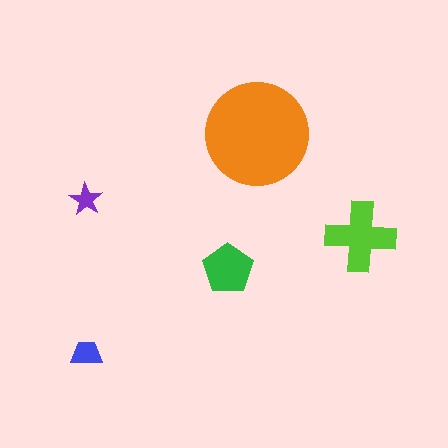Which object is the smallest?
The purple star.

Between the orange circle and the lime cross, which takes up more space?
The orange circle.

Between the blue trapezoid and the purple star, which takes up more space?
The blue trapezoid.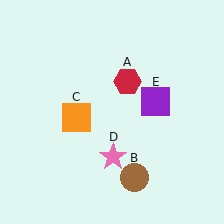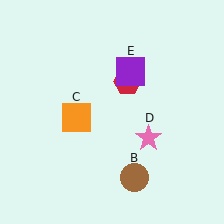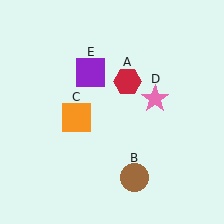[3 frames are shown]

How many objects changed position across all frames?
2 objects changed position: pink star (object D), purple square (object E).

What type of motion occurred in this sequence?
The pink star (object D), purple square (object E) rotated counterclockwise around the center of the scene.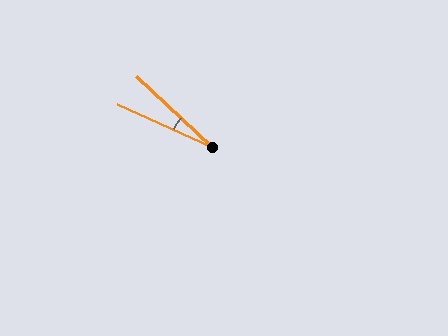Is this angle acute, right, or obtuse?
It is acute.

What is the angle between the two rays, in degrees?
Approximately 18 degrees.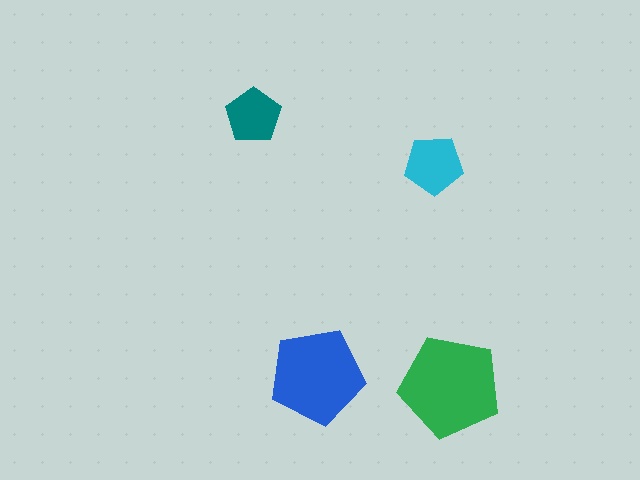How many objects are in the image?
There are 4 objects in the image.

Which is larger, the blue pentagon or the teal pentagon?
The blue one.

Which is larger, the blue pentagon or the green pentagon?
The green one.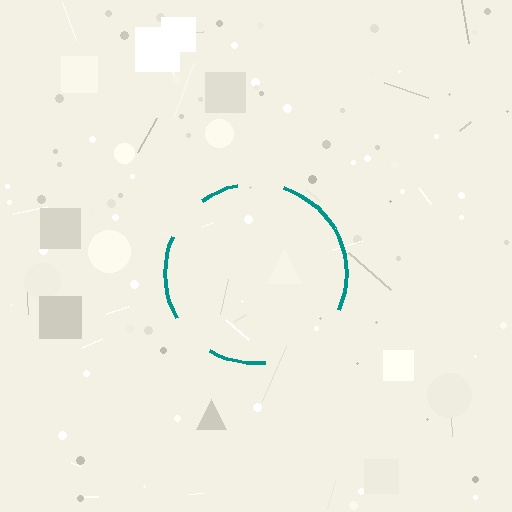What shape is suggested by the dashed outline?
The dashed outline suggests a circle.